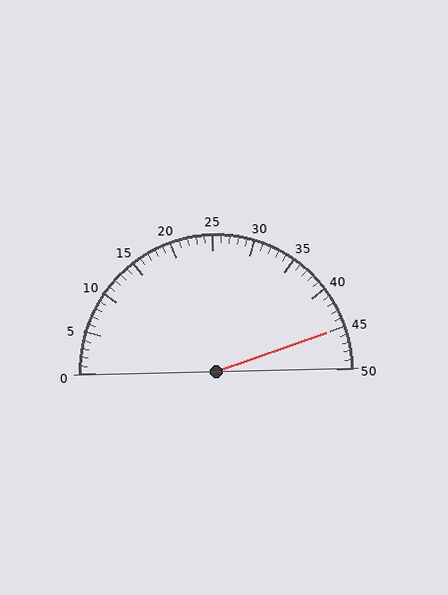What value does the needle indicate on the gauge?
The needle indicates approximately 45.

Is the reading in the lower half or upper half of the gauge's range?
The reading is in the upper half of the range (0 to 50).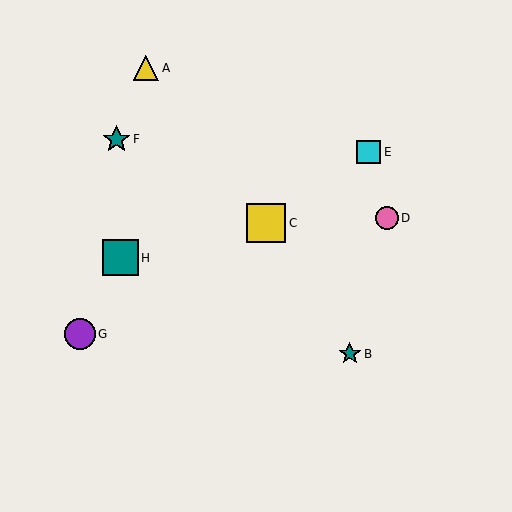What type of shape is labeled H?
Shape H is a teal square.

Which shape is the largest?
The yellow square (labeled C) is the largest.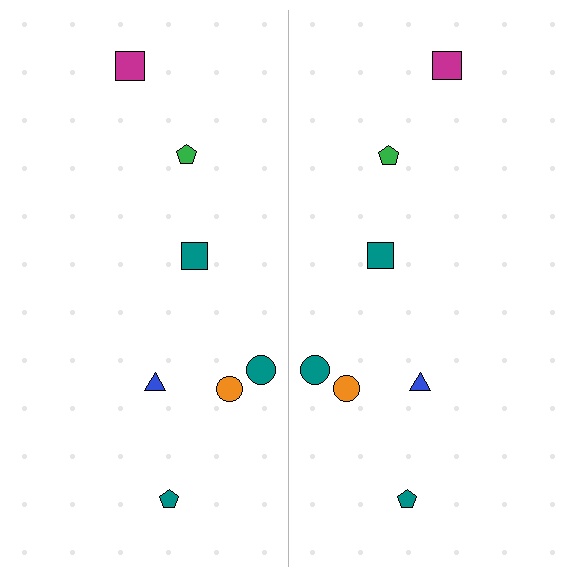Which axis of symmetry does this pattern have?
The pattern has a vertical axis of symmetry running through the center of the image.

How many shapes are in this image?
There are 14 shapes in this image.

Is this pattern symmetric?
Yes, this pattern has bilateral (reflection) symmetry.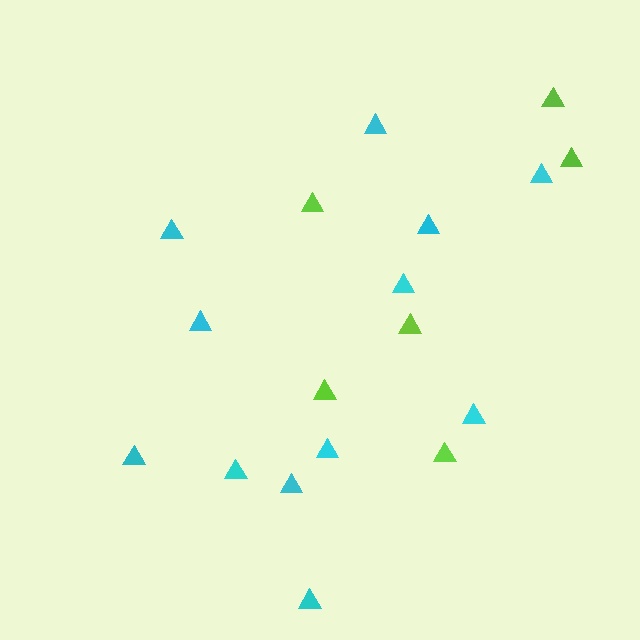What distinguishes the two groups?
There are 2 groups: one group of lime triangles (6) and one group of cyan triangles (12).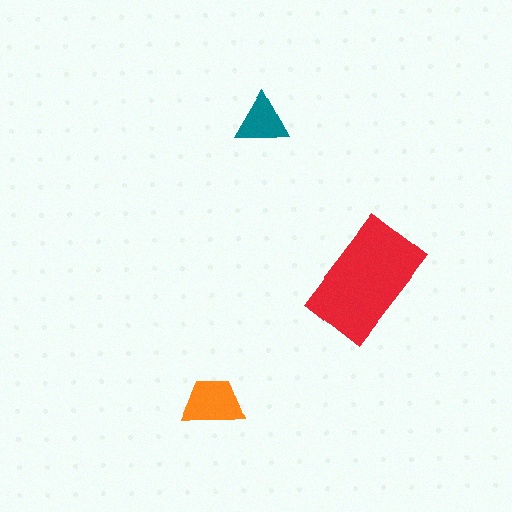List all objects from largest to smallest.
The red rectangle, the orange trapezoid, the teal triangle.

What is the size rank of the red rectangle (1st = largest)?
1st.